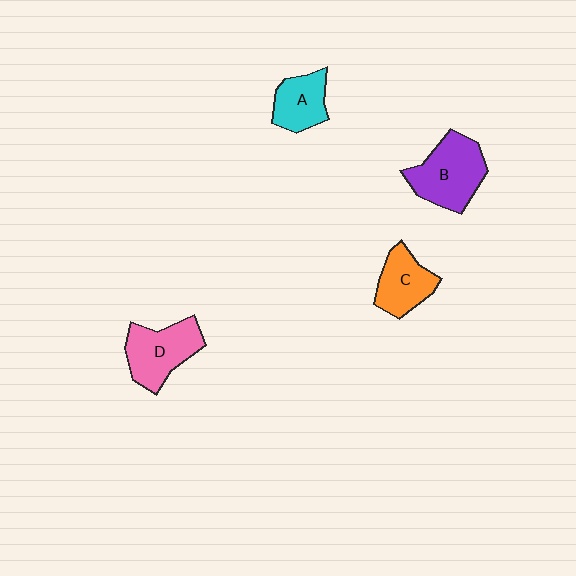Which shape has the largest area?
Shape B (purple).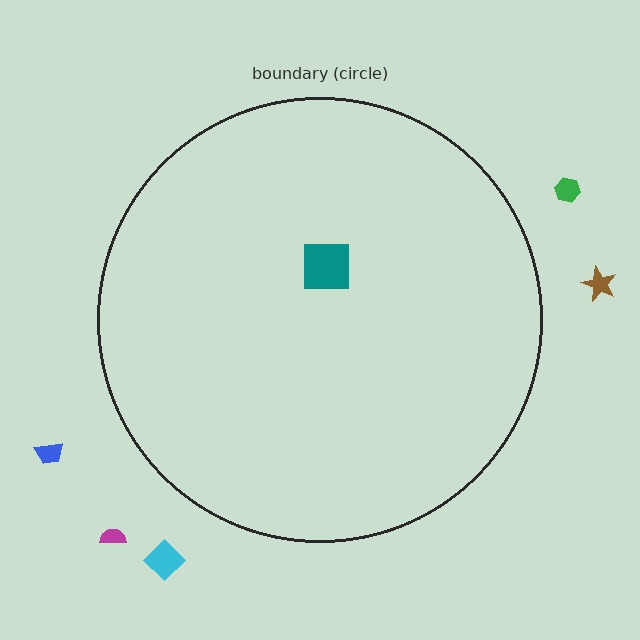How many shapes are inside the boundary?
1 inside, 5 outside.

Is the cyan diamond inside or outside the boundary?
Outside.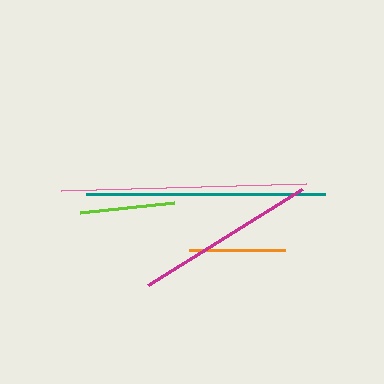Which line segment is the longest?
The pink line is the longest at approximately 245 pixels.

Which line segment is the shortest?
The lime line is the shortest at approximately 95 pixels.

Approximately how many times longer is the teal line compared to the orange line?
The teal line is approximately 2.5 times the length of the orange line.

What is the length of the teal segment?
The teal segment is approximately 239 pixels long.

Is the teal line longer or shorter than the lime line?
The teal line is longer than the lime line.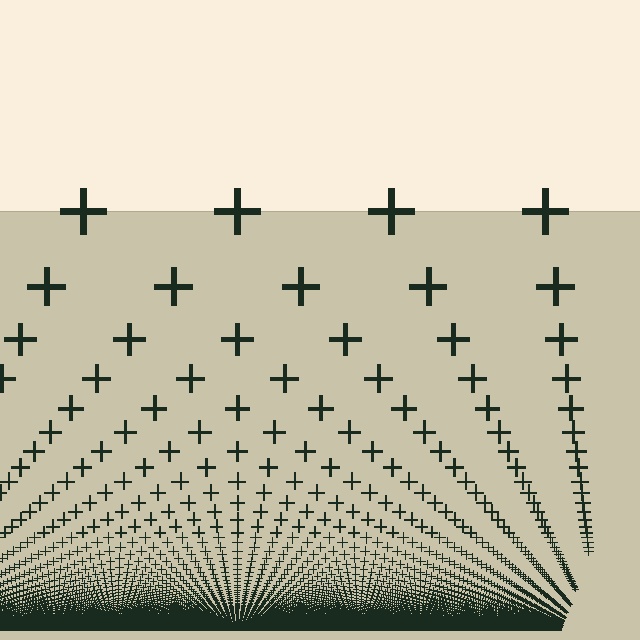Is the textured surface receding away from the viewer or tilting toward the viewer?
The surface appears to tilt toward the viewer. Texture elements get larger and sparser toward the top.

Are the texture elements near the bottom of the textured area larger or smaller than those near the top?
Smaller. The gradient is inverted — elements near the bottom are smaller and denser.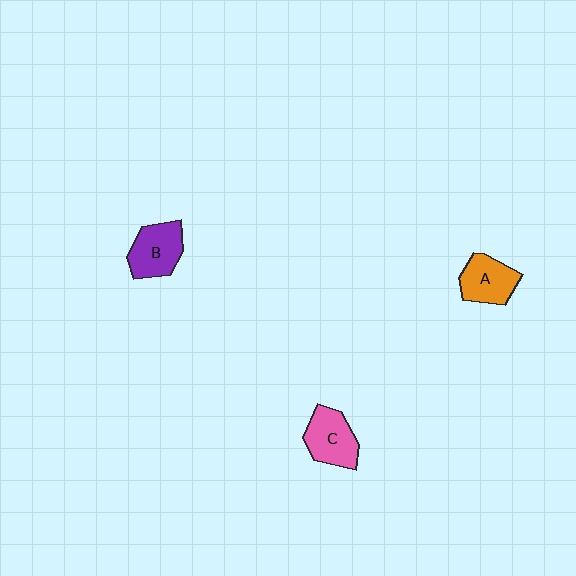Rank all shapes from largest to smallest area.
From largest to smallest: B (purple), C (pink), A (orange).